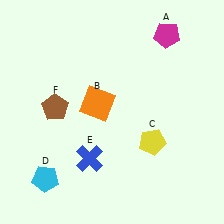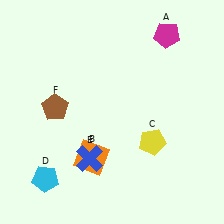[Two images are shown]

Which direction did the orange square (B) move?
The orange square (B) moved down.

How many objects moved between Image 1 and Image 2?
1 object moved between the two images.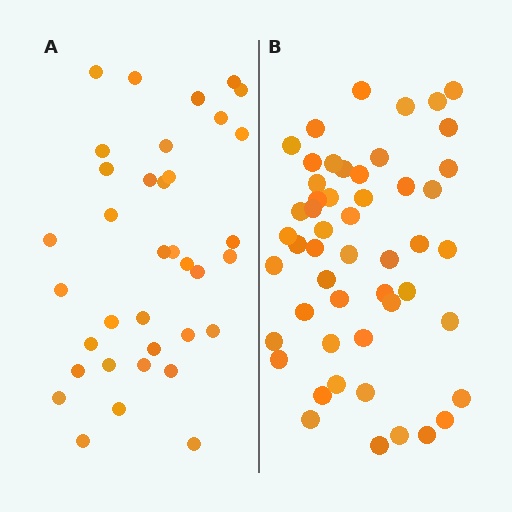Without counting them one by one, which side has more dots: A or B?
Region B (the right region) has more dots.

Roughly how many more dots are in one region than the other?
Region B has approximately 15 more dots than region A.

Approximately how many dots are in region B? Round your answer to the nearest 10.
About 50 dots. (The exact count is 51, which rounds to 50.)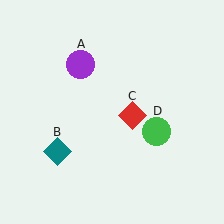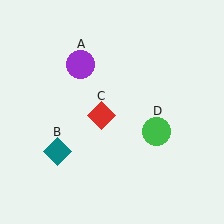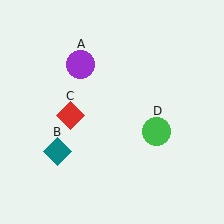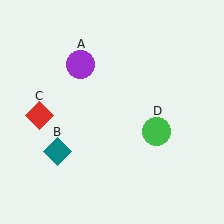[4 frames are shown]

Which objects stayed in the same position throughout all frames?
Purple circle (object A) and teal diamond (object B) and green circle (object D) remained stationary.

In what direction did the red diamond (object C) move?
The red diamond (object C) moved left.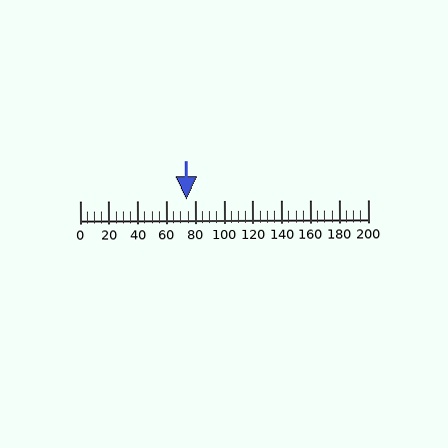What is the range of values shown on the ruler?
The ruler shows values from 0 to 200.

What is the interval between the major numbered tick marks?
The major tick marks are spaced 20 units apart.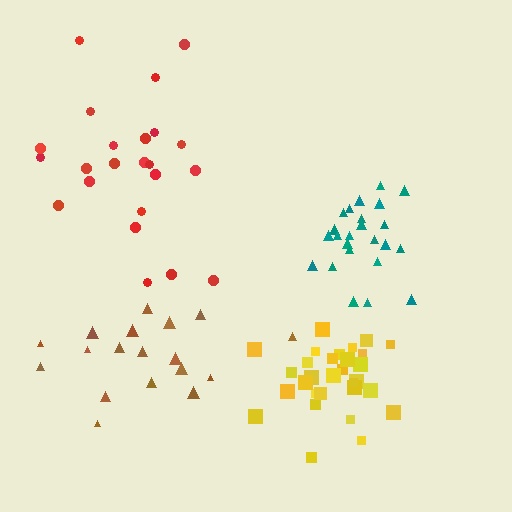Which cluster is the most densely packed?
Yellow.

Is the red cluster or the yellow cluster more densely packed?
Yellow.